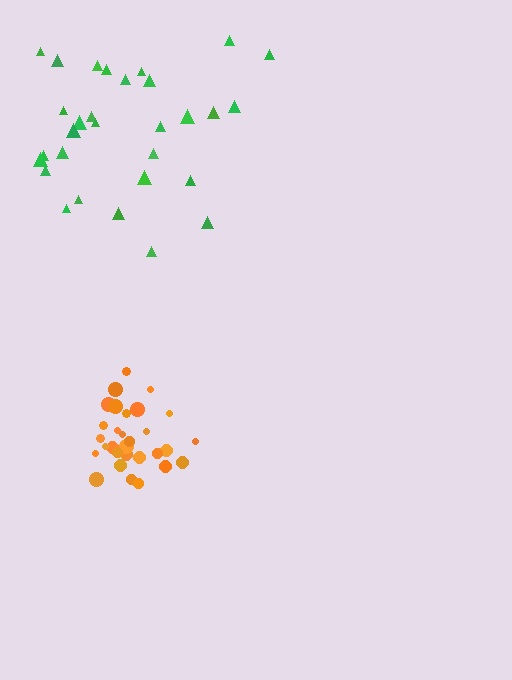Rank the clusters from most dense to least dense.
orange, green.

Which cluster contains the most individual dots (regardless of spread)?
Orange (31).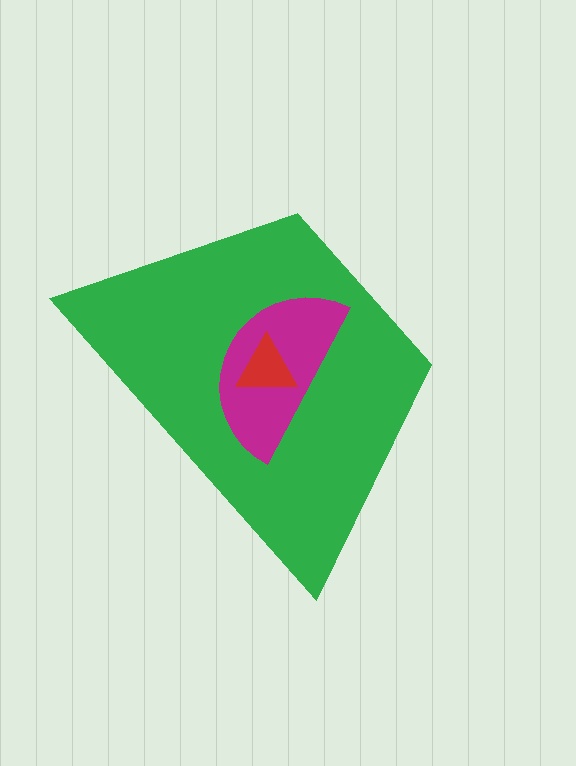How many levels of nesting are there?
3.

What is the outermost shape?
The green trapezoid.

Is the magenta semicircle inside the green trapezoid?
Yes.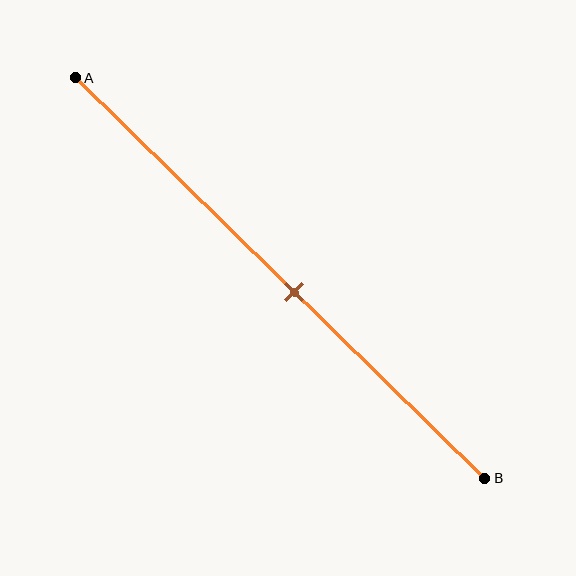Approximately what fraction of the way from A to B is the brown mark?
The brown mark is approximately 55% of the way from A to B.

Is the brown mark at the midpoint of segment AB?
No, the mark is at about 55% from A, not at the 50% midpoint.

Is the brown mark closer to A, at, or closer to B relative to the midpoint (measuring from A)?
The brown mark is closer to point B than the midpoint of segment AB.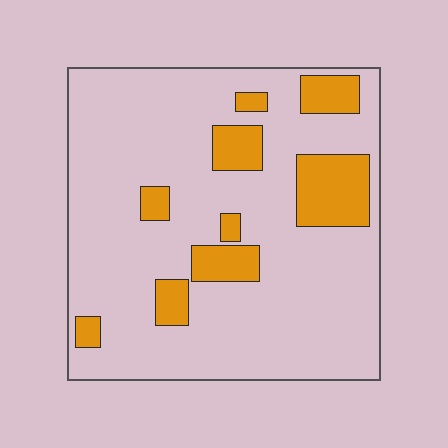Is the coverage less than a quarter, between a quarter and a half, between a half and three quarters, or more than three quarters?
Less than a quarter.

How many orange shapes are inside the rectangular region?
9.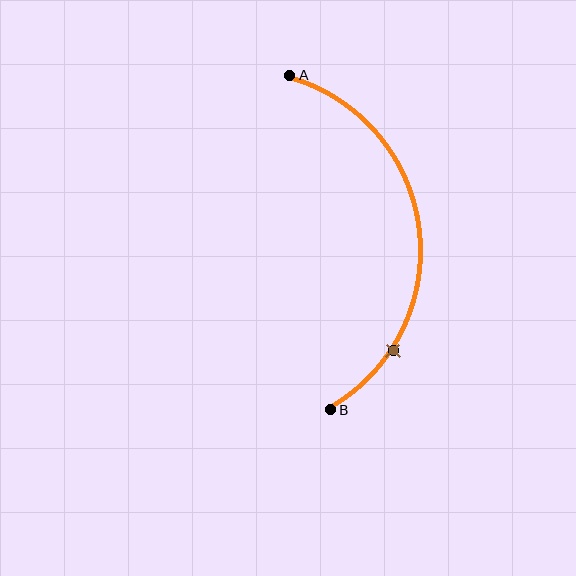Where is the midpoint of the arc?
The arc midpoint is the point on the curve farthest from the straight line joining A and B. It sits to the right of that line.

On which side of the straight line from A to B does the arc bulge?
The arc bulges to the right of the straight line connecting A and B.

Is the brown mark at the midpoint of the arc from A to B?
No. The brown mark lies on the arc but is closer to endpoint B. The arc midpoint would be at the point on the curve equidistant along the arc from both A and B.